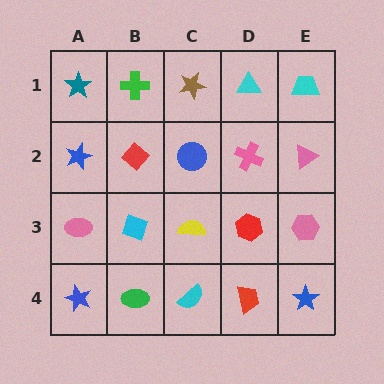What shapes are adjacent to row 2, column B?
A green cross (row 1, column B), a cyan diamond (row 3, column B), a blue star (row 2, column A), a blue circle (row 2, column C).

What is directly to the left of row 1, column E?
A cyan triangle.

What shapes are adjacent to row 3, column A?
A blue star (row 2, column A), a blue star (row 4, column A), a cyan diamond (row 3, column B).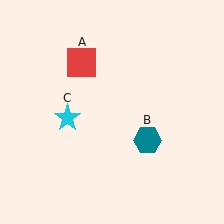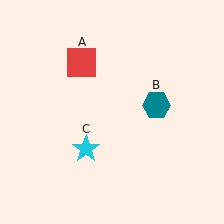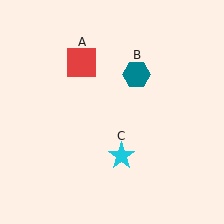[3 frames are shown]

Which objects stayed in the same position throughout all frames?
Red square (object A) remained stationary.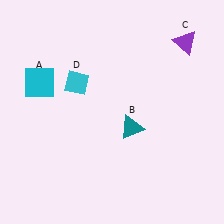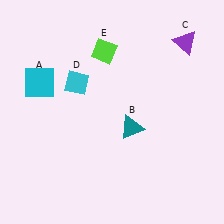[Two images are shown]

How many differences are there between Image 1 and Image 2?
There is 1 difference between the two images.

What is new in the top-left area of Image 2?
A lime diamond (E) was added in the top-left area of Image 2.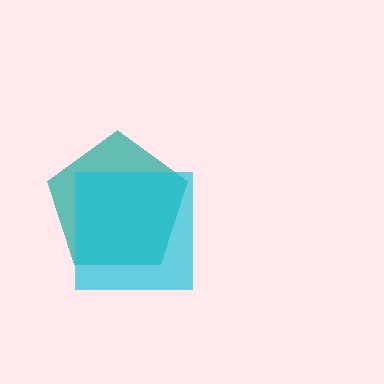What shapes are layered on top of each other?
The layered shapes are: a teal pentagon, a cyan square.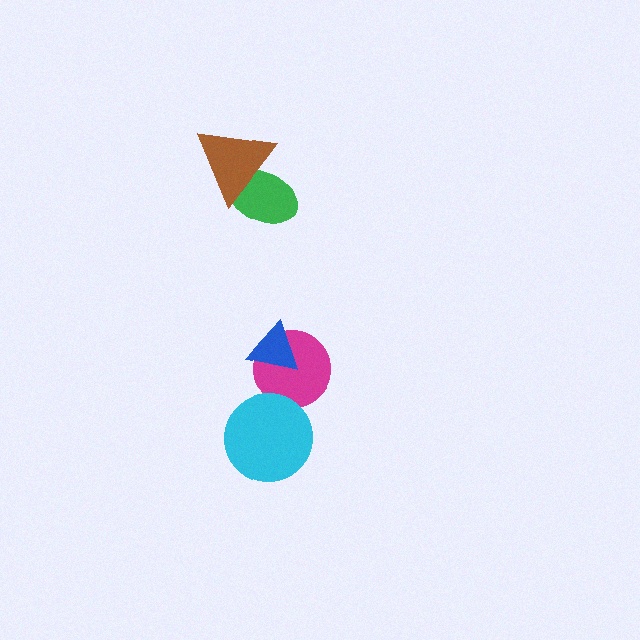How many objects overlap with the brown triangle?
1 object overlaps with the brown triangle.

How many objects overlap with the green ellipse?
1 object overlaps with the green ellipse.